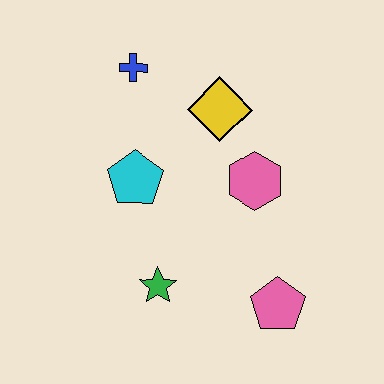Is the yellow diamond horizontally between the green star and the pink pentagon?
Yes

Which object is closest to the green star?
The cyan pentagon is closest to the green star.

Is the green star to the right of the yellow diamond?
No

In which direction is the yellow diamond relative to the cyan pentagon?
The yellow diamond is to the right of the cyan pentagon.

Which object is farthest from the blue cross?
The pink pentagon is farthest from the blue cross.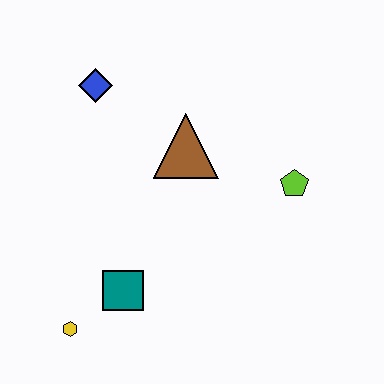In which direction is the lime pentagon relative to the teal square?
The lime pentagon is to the right of the teal square.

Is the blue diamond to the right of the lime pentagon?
No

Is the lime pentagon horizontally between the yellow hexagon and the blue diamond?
No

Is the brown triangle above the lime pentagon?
Yes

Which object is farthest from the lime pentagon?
The yellow hexagon is farthest from the lime pentagon.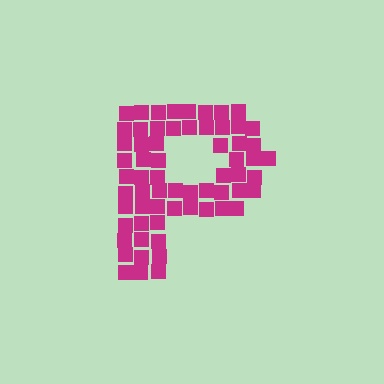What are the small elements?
The small elements are squares.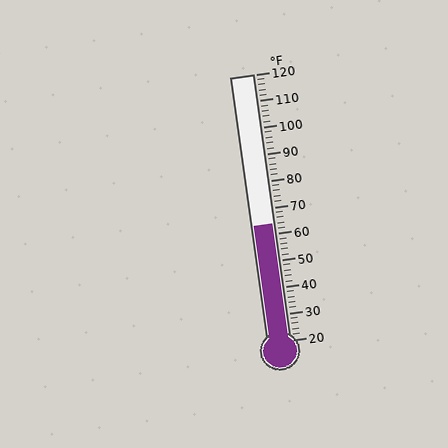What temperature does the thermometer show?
The thermometer shows approximately 64°F.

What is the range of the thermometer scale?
The thermometer scale ranges from 20°F to 120°F.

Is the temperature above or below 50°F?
The temperature is above 50°F.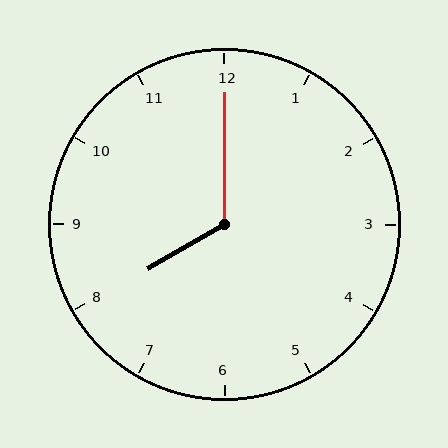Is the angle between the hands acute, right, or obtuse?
It is obtuse.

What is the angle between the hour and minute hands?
Approximately 120 degrees.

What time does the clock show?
8:00.